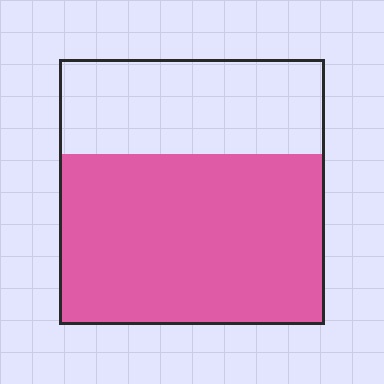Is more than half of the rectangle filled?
Yes.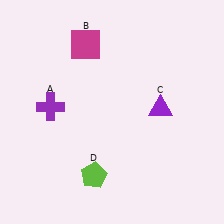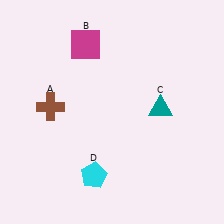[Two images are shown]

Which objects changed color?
A changed from purple to brown. C changed from purple to teal. D changed from lime to cyan.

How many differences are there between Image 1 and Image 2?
There are 3 differences between the two images.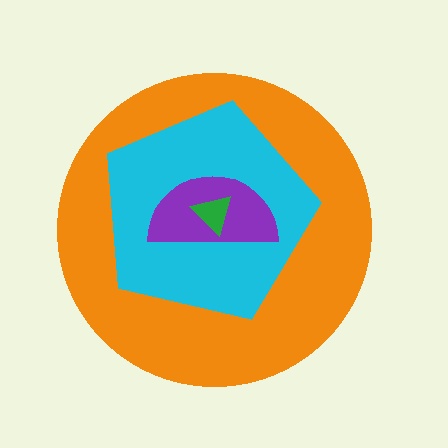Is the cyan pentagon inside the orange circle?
Yes.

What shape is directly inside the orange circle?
The cyan pentagon.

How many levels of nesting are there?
4.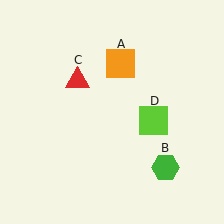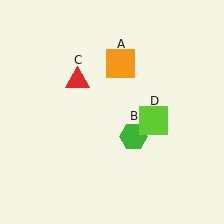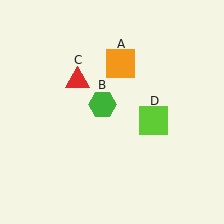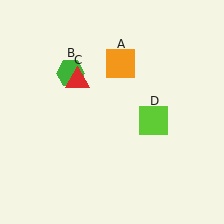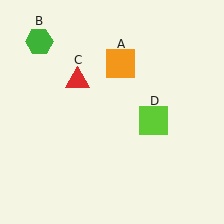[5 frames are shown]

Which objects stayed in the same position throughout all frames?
Orange square (object A) and red triangle (object C) and lime square (object D) remained stationary.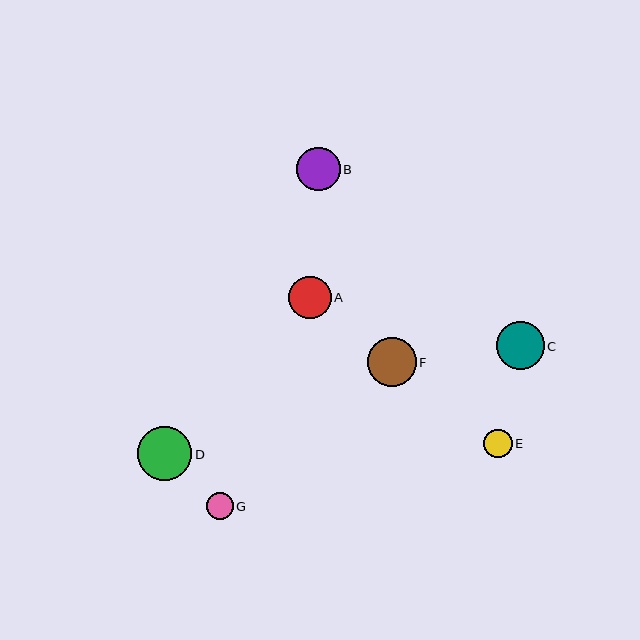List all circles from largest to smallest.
From largest to smallest: D, F, C, B, A, E, G.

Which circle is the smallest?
Circle G is the smallest with a size of approximately 27 pixels.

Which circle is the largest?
Circle D is the largest with a size of approximately 54 pixels.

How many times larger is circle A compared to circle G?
Circle A is approximately 1.6 times the size of circle G.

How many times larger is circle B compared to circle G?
Circle B is approximately 1.6 times the size of circle G.